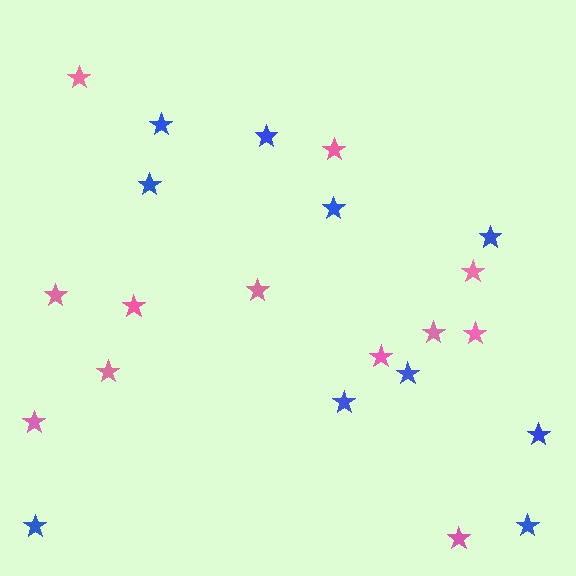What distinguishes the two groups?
There are 2 groups: one group of pink stars (12) and one group of blue stars (10).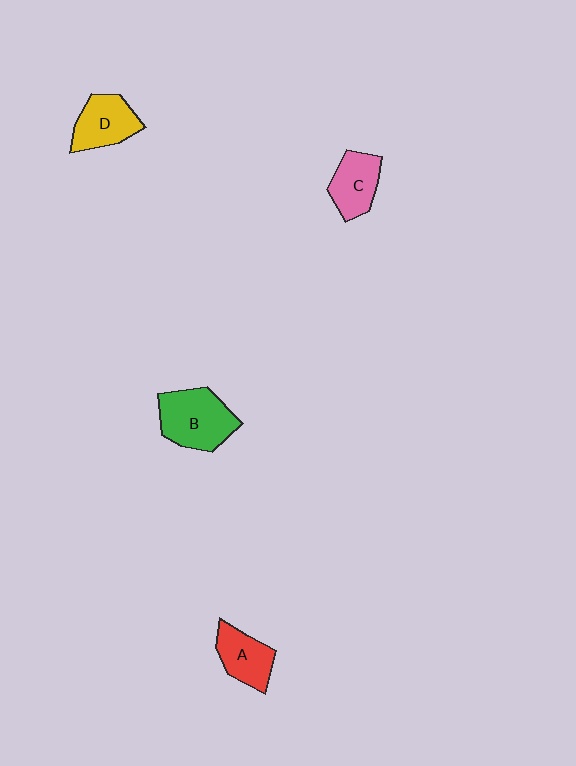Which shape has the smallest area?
Shape A (red).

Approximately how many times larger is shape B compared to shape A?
Approximately 1.5 times.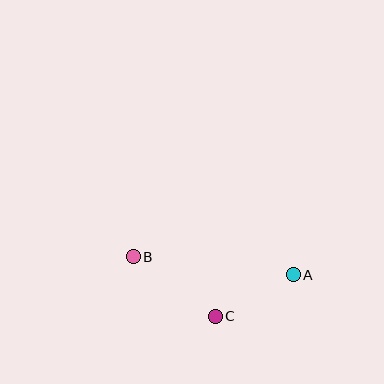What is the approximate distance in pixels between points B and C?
The distance between B and C is approximately 101 pixels.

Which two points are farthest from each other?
Points A and B are farthest from each other.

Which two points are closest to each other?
Points A and C are closest to each other.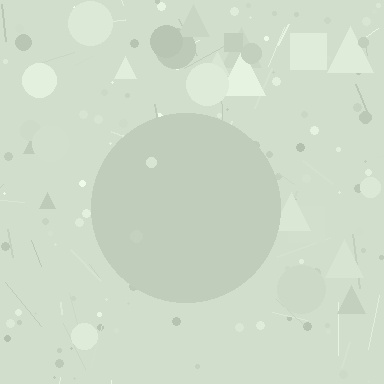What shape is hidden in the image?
A circle is hidden in the image.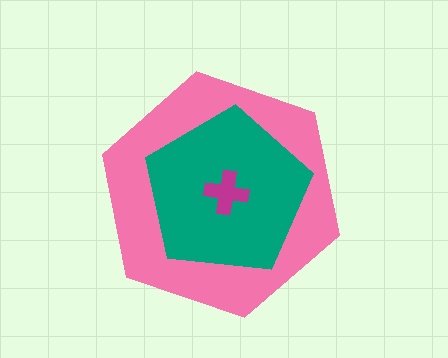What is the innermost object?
The magenta cross.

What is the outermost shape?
The pink hexagon.